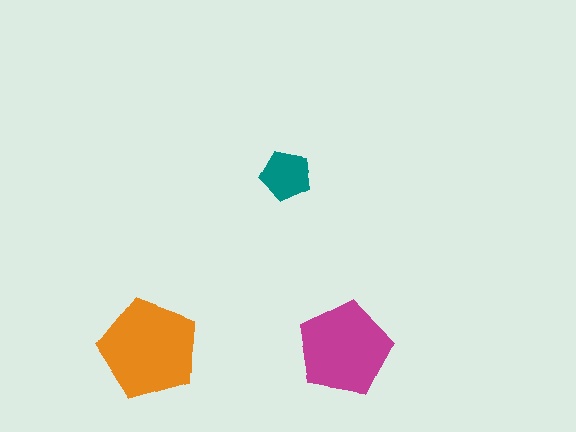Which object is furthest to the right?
The magenta pentagon is rightmost.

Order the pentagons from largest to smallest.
the orange one, the magenta one, the teal one.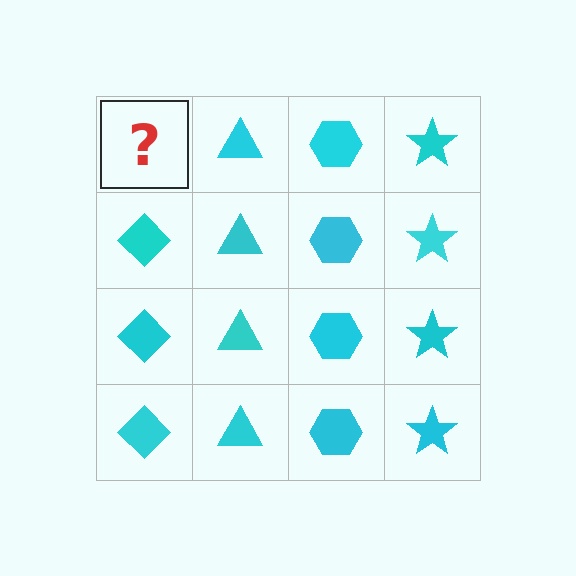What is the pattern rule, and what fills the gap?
The rule is that each column has a consistent shape. The gap should be filled with a cyan diamond.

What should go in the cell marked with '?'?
The missing cell should contain a cyan diamond.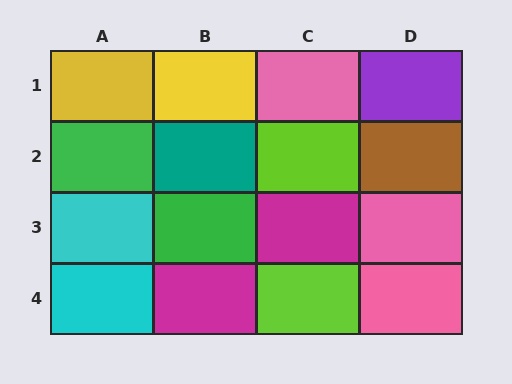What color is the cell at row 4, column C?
Lime.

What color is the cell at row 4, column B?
Magenta.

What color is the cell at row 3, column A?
Cyan.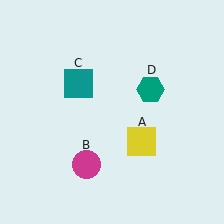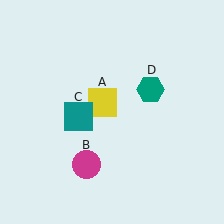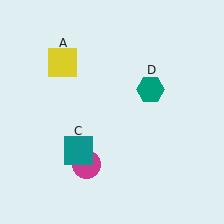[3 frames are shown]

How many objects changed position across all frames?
2 objects changed position: yellow square (object A), teal square (object C).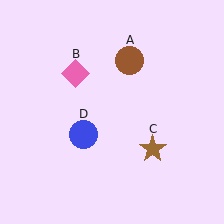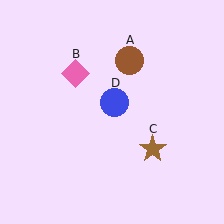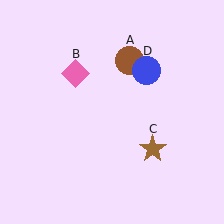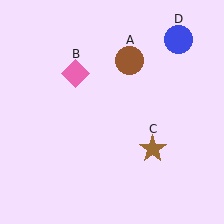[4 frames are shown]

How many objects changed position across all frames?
1 object changed position: blue circle (object D).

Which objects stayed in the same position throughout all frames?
Brown circle (object A) and pink diamond (object B) and brown star (object C) remained stationary.